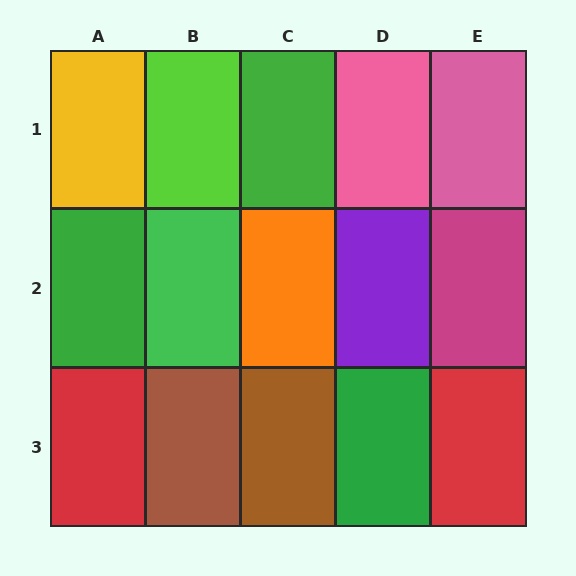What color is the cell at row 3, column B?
Brown.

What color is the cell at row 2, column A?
Green.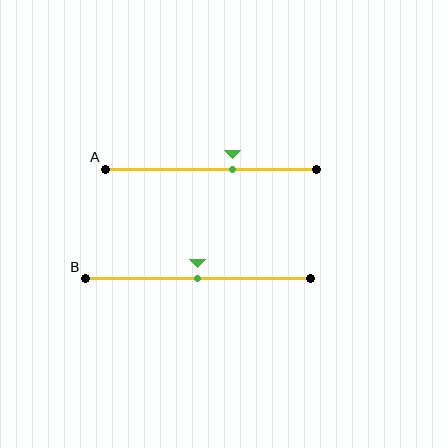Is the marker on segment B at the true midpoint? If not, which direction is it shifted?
Yes, the marker on segment B is at the true midpoint.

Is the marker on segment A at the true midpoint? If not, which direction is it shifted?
No, the marker on segment A is shifted to the right by about 11% of the segment length.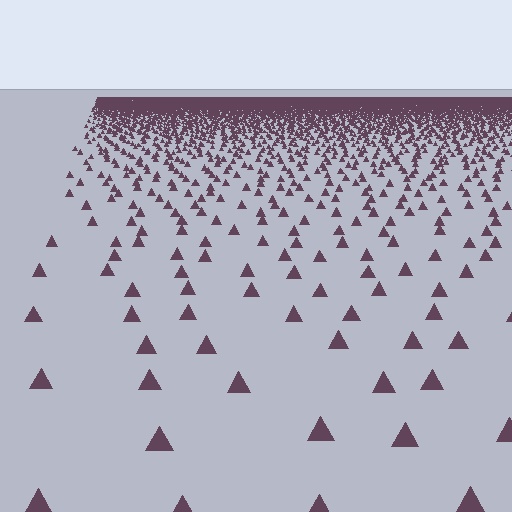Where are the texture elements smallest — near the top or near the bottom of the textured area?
Near the top.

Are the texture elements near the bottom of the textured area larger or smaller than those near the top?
Larger. Near the bottom, elements are closer to the viewer and appear at a bigger on-screen size.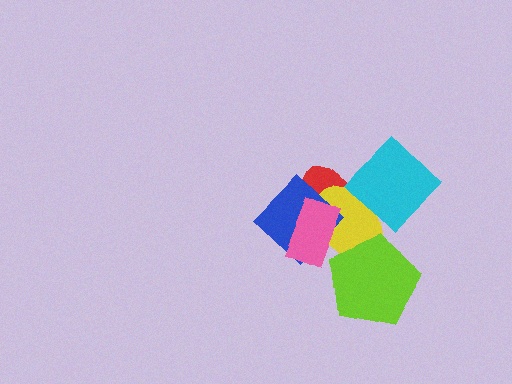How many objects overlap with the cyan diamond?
2 objects overlap with the cyan diamond.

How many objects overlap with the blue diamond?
3 objects overlap with the blue diamond.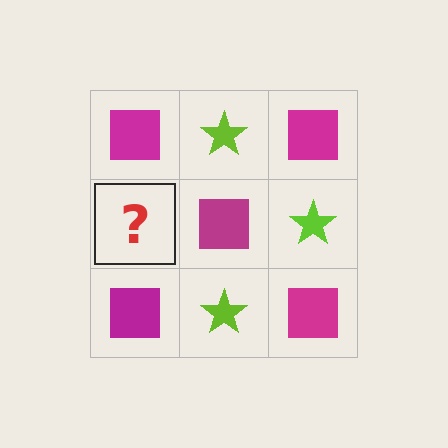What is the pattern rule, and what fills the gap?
The rule is that it alternates magenta square and lime star in a checkerboard pattern. The gap should be filled with a lime star.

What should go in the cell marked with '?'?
The missing cell should contain a lime star.